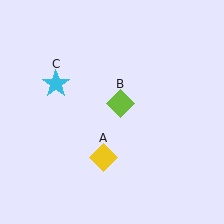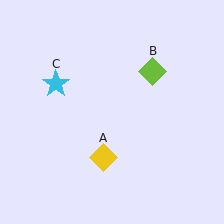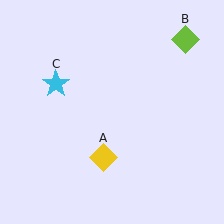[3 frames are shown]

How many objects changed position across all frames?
1 object changed position: lime diamond (object B).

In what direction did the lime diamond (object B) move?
The lime diamond (object B) moved up and to the right.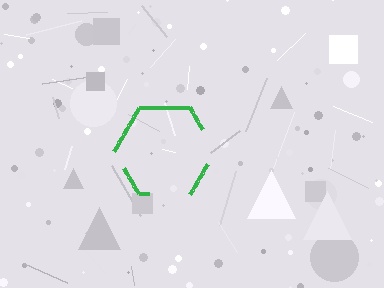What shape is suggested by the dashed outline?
The dashed outline suggests a hexagon.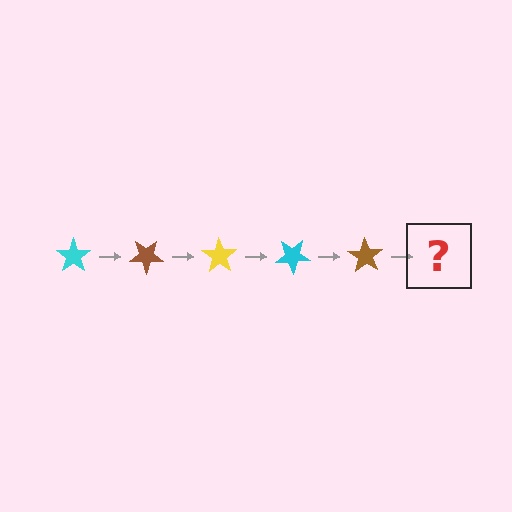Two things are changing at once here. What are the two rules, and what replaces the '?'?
The two rules are that it rotates 35 degrees each step and the color cycles through cyan, brown, and yellow. The '?' should be a yellow star, rotated 175 degrees from the start.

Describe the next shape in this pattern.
It should be a yellow star, rotated 175 degrees from the start.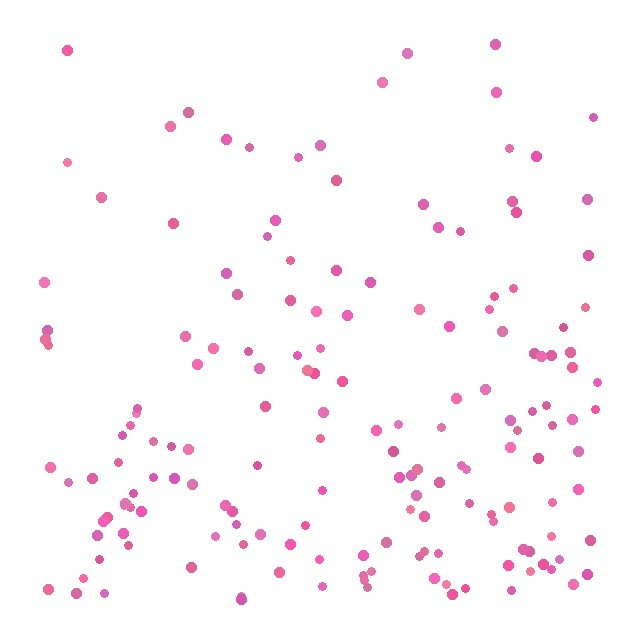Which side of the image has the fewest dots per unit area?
The top.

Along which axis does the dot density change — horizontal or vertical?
Vertical.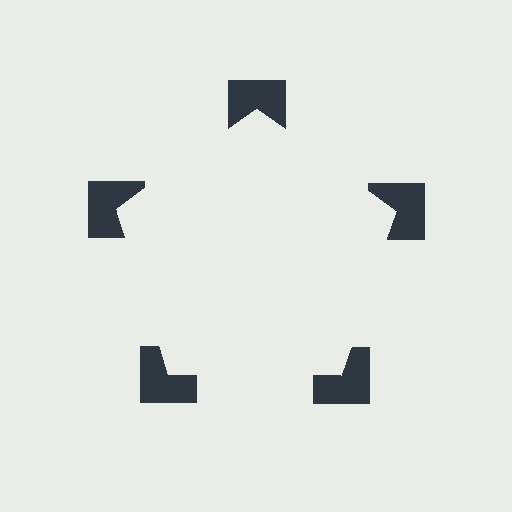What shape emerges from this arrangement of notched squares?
An illusory pentagon — its edges are inferred from the aligned wedge cuts in the notched squares, not physically drawn.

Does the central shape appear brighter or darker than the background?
It typically appears slightly brighter than the background, even though no actual brightness change is drawn.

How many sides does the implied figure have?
5 sides.